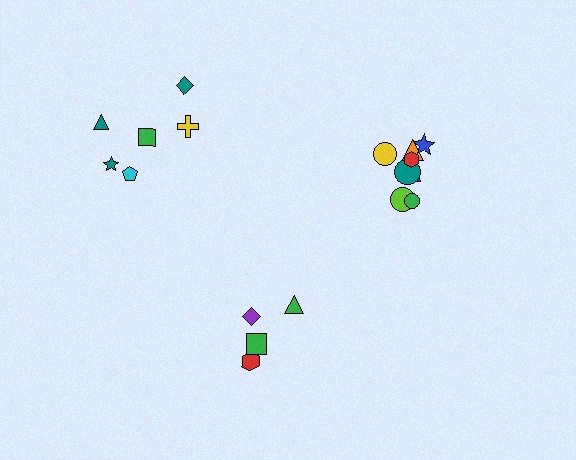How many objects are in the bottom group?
There are 4 objects.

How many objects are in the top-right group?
There are 8 objects.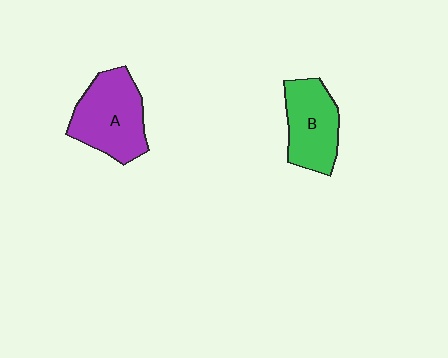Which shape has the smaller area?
Shape B (green).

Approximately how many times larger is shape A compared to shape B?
Approximately 1.2 times.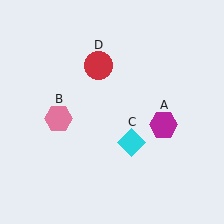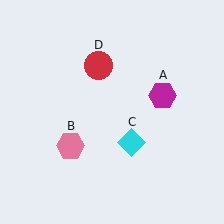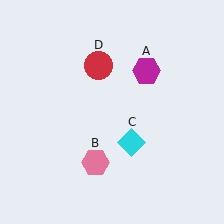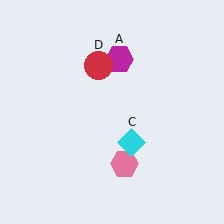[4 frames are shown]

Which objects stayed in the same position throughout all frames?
Cyan diamond (object C) and red circle (object D) remained stationary.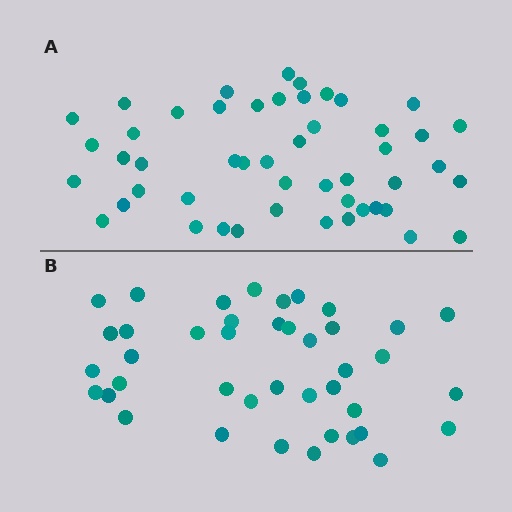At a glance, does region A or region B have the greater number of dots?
Region A (the top region) has more dots.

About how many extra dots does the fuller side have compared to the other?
Region A has roughly 8 or so more dots than region B.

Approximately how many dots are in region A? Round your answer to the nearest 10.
About 50 dots. (The exact count is 49, which rounds to 50.)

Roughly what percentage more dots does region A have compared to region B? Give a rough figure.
About 20% more.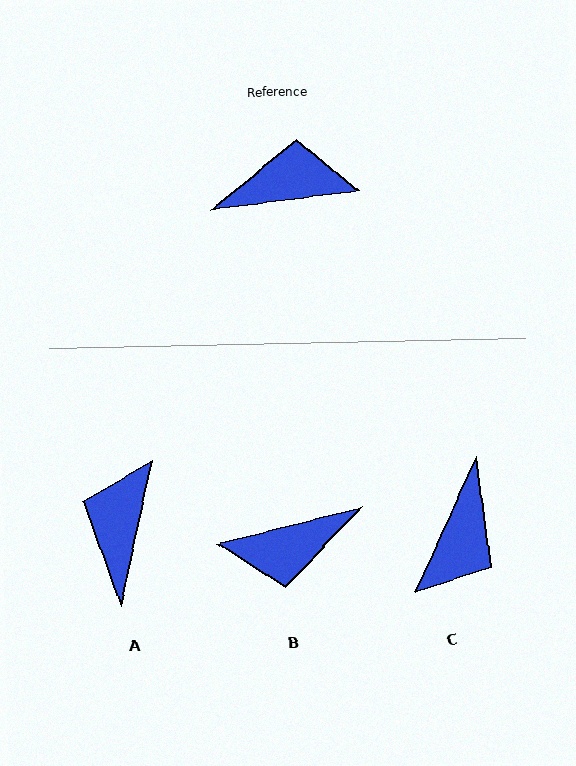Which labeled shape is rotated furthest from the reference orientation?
B, about 173 degrees away.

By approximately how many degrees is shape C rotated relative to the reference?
Approximately 122 degrees clockwise.